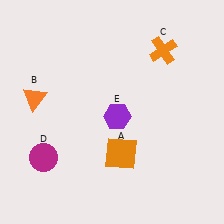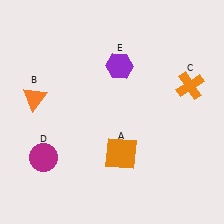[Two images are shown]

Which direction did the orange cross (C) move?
The orange cross (C) moved down.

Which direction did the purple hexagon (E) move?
The purple hexagon (E) moved up.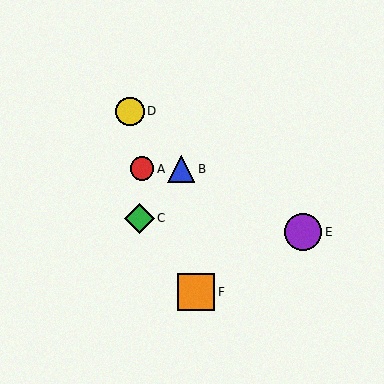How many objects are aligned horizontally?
2 objects (A, B) are aligned horizontally.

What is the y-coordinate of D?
Object D is at y≈111.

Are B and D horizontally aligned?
No, B is at y≈169 and D is at y≈111.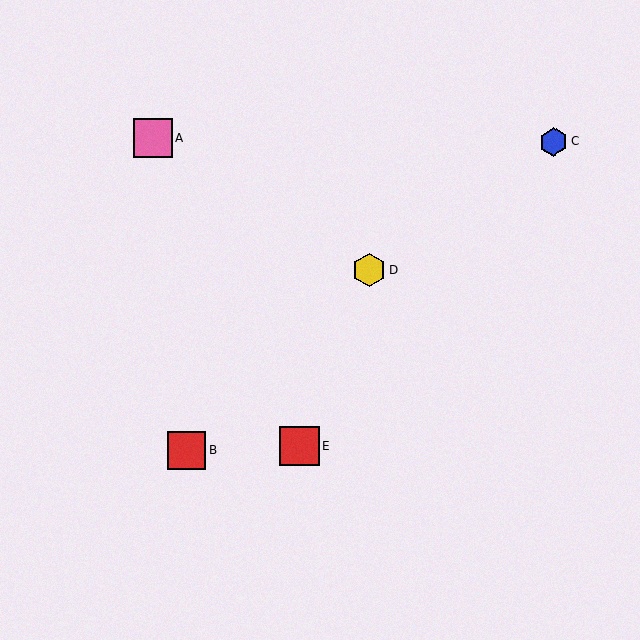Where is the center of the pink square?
The center of the pink square is at (152, 138).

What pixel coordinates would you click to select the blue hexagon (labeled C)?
Click at (553, 142) to select the blue hexagon C.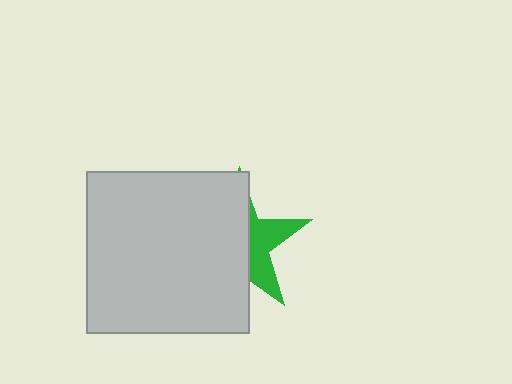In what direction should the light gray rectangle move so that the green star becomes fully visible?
The light gray rectangle should move left. That is the shortest direction to clear the overlap and leave the green star fully visible.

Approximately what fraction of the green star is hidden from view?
Roughly 64% of the green star is hidden behind the light gray rectangle.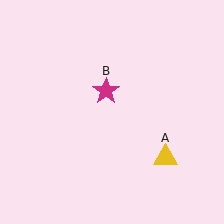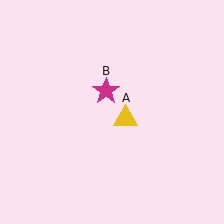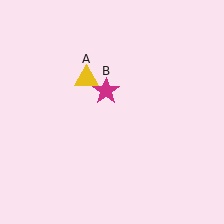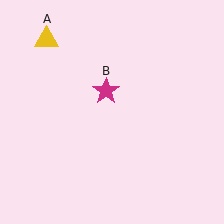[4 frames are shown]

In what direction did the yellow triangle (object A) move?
The yellow triangle (object A) moved up and to the left.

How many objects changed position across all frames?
1 object changed position: yellow triangle (object A).